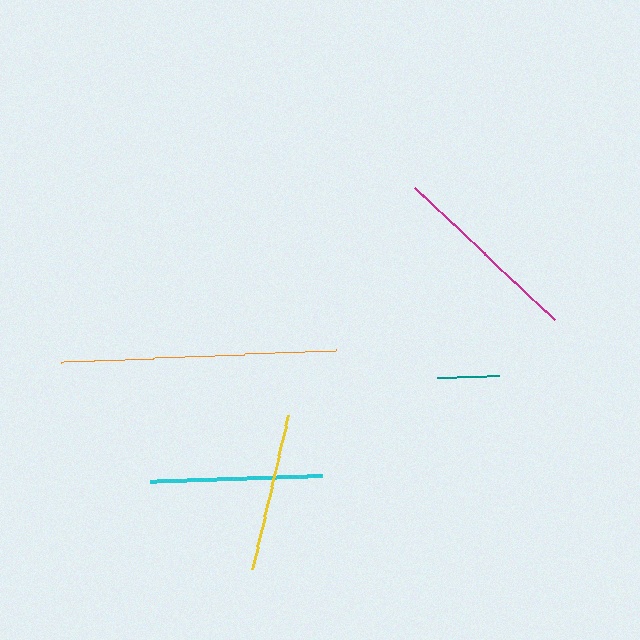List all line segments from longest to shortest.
From longest to shortest: orange, magenta, cyan, yellow, teal.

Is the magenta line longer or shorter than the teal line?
The magenta line is longer than the teal line.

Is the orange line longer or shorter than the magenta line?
The orange line is longer than the magenta line.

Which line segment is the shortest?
The teal line is the shortest at approximately 61 pixels.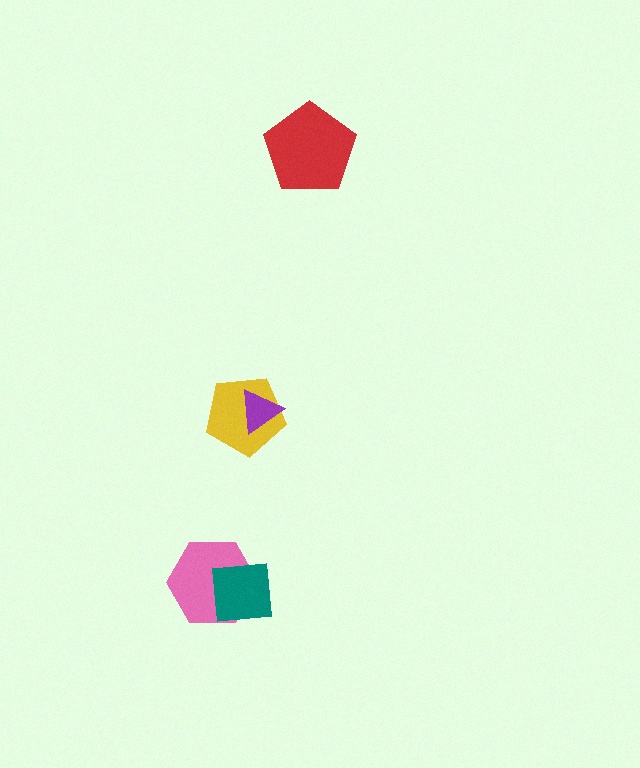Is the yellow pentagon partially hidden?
Yes, it is partially covered by another shape.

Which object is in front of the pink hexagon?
The teal square is in front of the pink hexagon.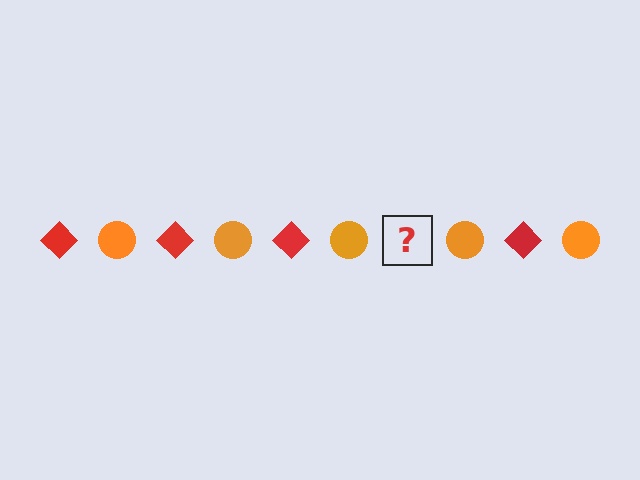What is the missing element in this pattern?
The missing element is a red diamond.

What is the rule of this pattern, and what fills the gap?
The rule is that the pattern alternates between red diamond and orange circle. The gap should be filled with a red diamond.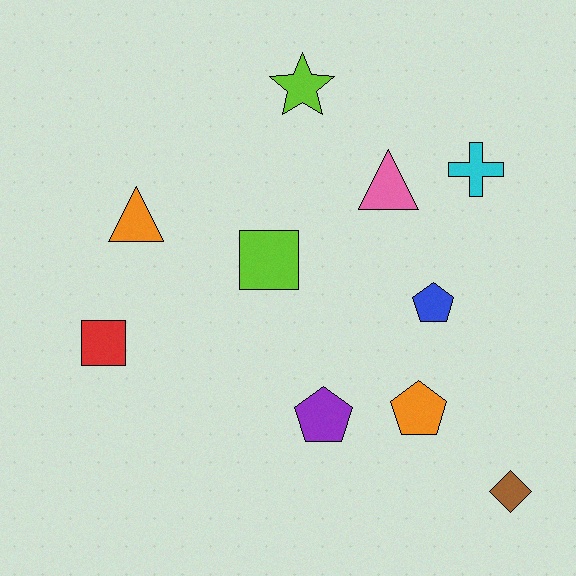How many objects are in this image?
There are 10 objects.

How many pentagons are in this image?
There are 3 pentagons.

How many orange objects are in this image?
There are 2 orange objects.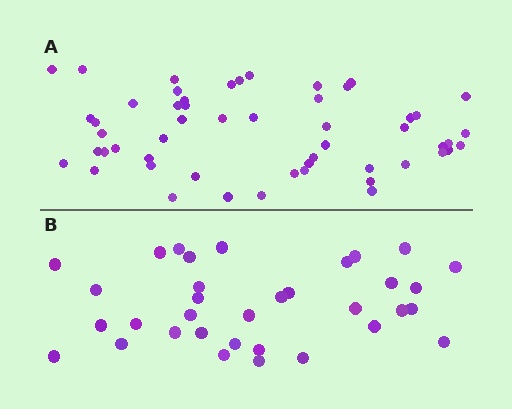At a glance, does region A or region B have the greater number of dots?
Region A (the top region) has more dots.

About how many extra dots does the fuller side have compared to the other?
Region A has approximately 20 more dots than region B.